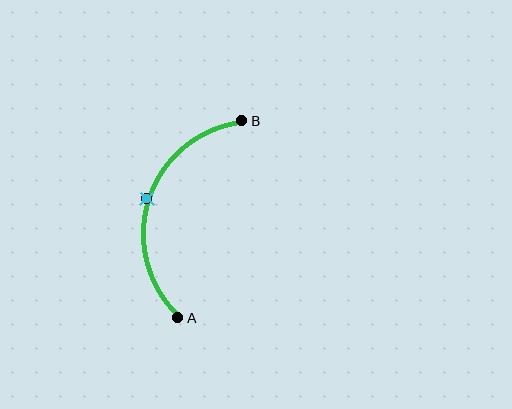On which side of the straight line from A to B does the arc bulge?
The arc bulges to the left of the straight line connecting A and B.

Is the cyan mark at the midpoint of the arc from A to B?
Yes. The cyan mark lies on the arc at equal arc-length from both A and B — it is the arc midpoint.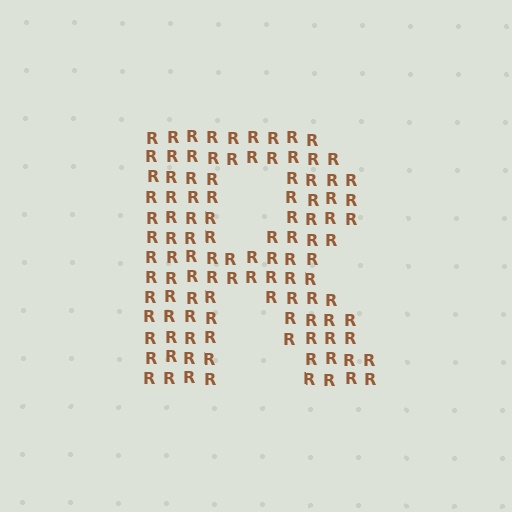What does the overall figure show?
The overall figure shows the letter R.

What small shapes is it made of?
It is made of small letter R's.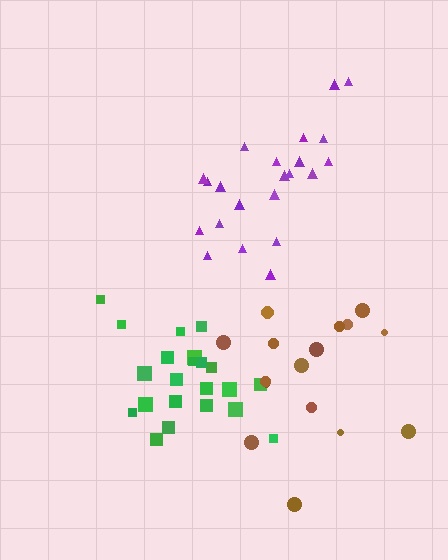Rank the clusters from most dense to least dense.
green, purple, brown.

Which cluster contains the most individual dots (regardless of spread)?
Green (22).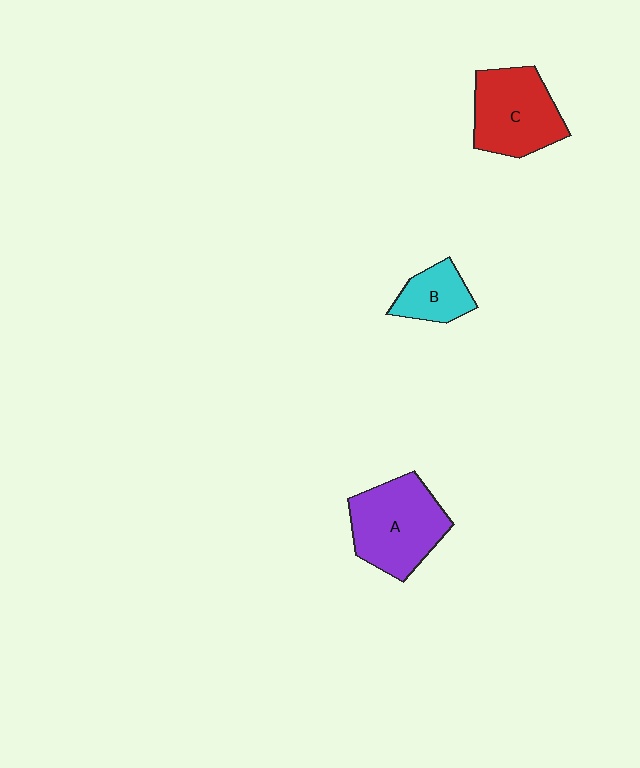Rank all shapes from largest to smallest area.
From largest to smallest: A (purple), C (red), B (cyan).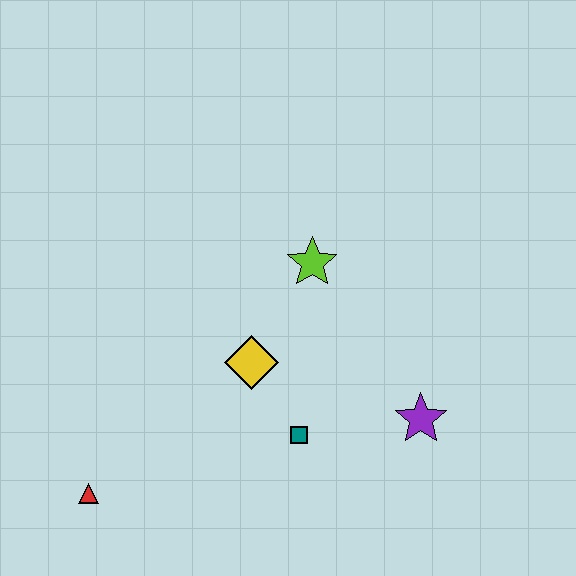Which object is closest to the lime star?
The yellow diamond is closest to the lime star.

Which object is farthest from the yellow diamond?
The red triangle is farthest from the yellow diamond.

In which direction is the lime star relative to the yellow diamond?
The lime star is above the yellow diamond.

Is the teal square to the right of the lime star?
No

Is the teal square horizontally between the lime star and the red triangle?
Yes